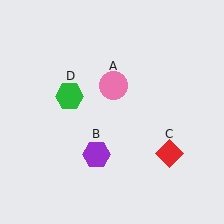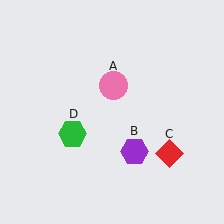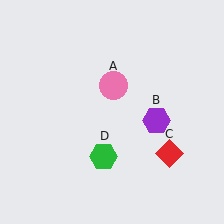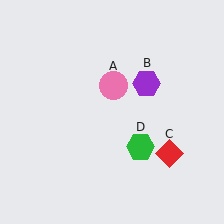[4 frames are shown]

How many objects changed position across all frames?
2 objects changed position: purple hexagon (object B), green hexagon (object D).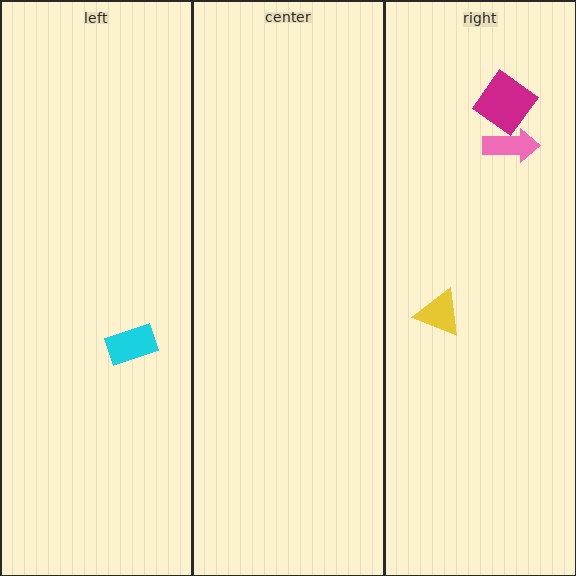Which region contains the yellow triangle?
The right region.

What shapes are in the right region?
The pink arrow, the yellow triangle, the magenta diamond.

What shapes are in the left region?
The cyan rectangle.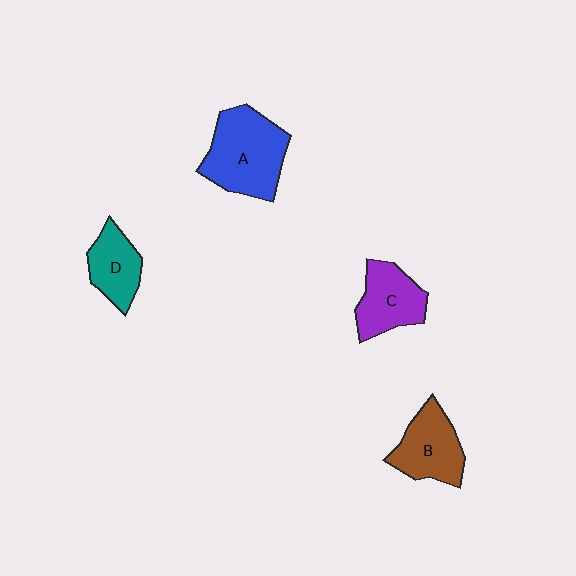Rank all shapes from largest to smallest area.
From largest to smallest: A (blue), B (brown), C (purple), D (teal).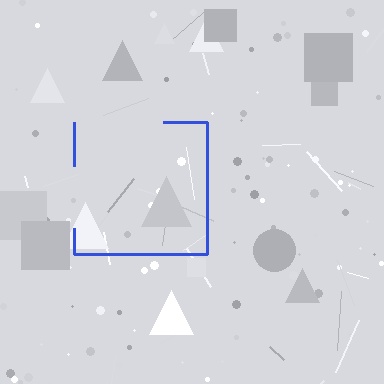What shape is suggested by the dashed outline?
The dashed outline suggests a square.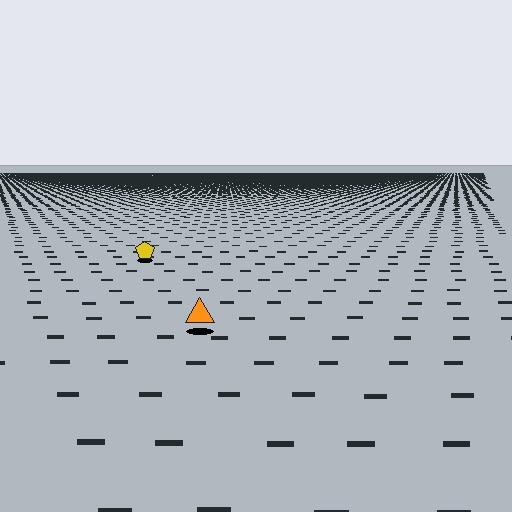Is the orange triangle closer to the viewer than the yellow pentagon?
Yes. The orange triangle is closer — you can tell from the texture gradient: the ground texture is coarser near it.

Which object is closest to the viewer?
The orange triangle is closest. The texture marks near it are larger and more spread out.